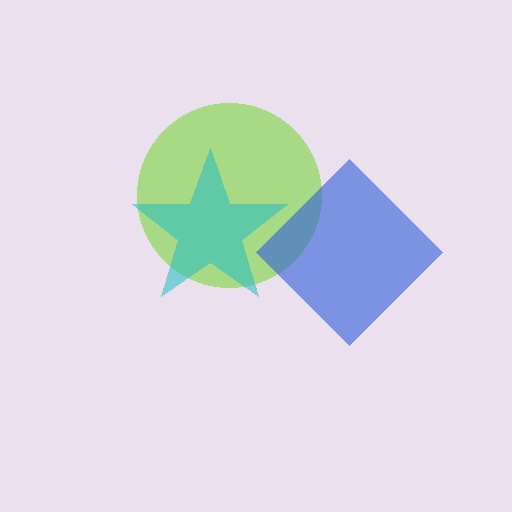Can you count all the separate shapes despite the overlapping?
Yes, there are 3 separate shapes.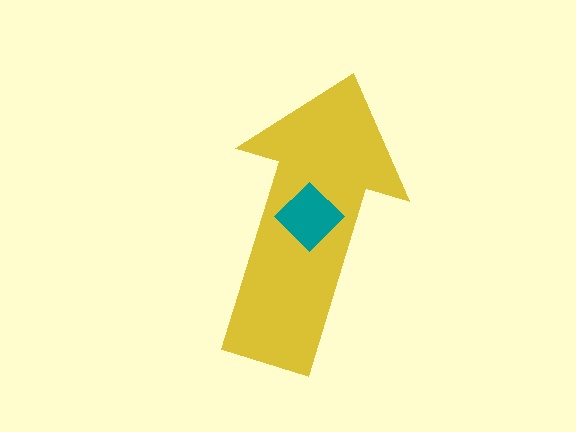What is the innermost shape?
The teal diamond.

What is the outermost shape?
The yellow arrow.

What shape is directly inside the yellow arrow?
The teal diamond.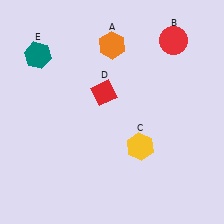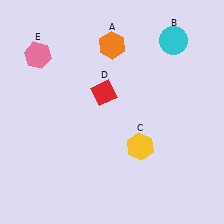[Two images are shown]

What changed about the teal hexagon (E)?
In Image 1, E is teal. In Image 2, it changed to pink.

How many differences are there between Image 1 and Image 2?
There are 2 differences between the two images.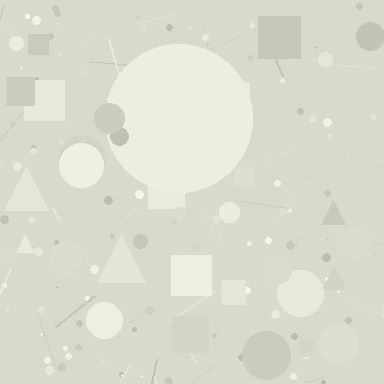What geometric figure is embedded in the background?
A circle is embedded in the background.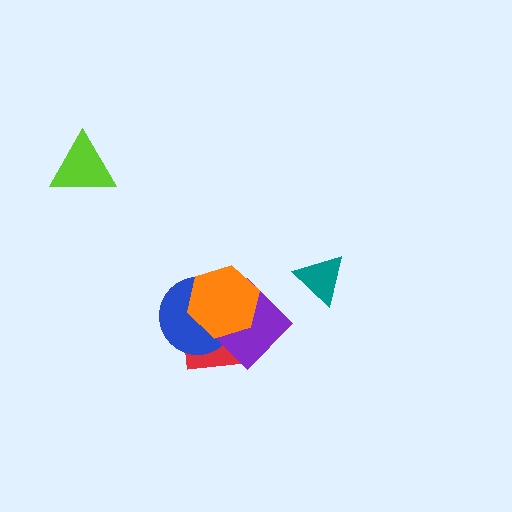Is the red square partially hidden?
Yes, it is partially covered by another shape.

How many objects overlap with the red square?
3 objects overlap with the red square.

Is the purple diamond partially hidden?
Yes, it is partially covered by another shape.